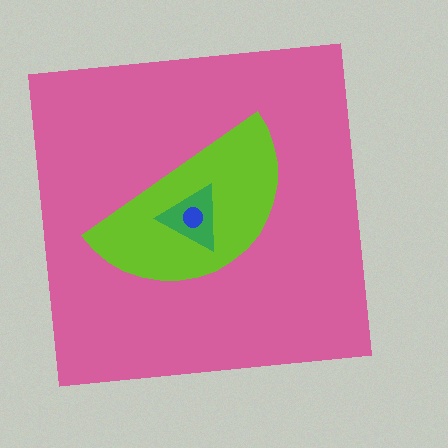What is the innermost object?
The blue circle.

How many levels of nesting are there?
4.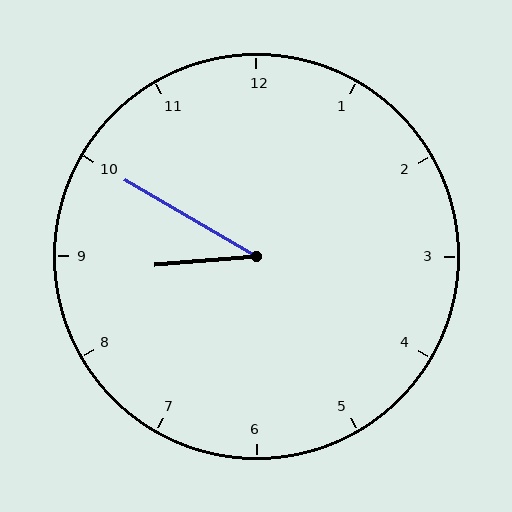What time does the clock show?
8:50.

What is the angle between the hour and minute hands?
Approximately 35 degrees.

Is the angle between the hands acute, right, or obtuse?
It is acute.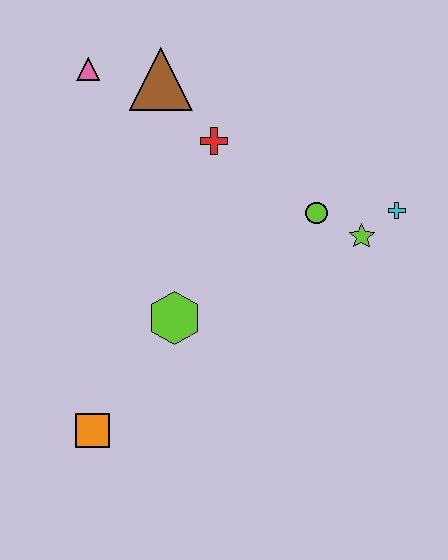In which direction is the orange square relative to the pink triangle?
The orange square is below the pink triangle.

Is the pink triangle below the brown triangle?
No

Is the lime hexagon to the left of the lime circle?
Yes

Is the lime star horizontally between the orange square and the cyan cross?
Yes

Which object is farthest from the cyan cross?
The orange square is farthest from the cyan cross.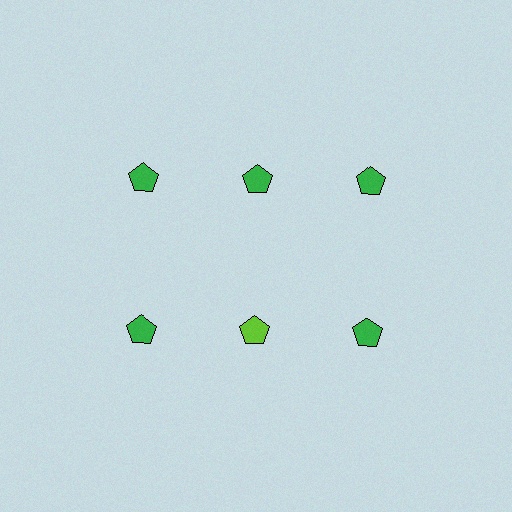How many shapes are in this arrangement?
There are 6 shapes arranged in a grid pattern.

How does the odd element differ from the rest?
It has a different color: lime instead of green.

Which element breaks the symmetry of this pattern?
The lime pentagon in the second row, second from left column breaks the symmetry. All other shapes are green pentagons.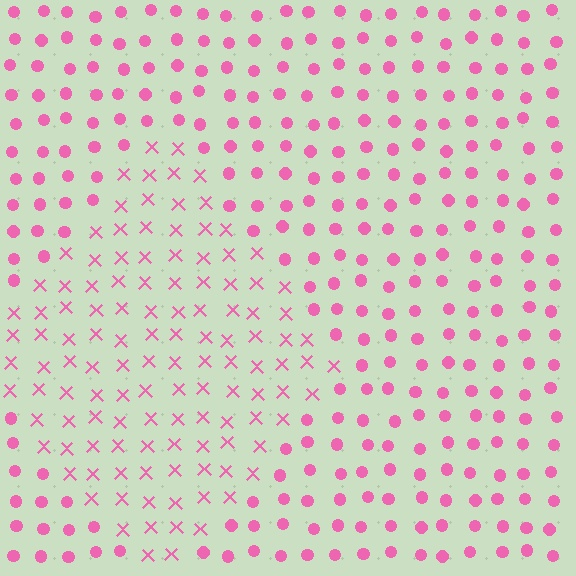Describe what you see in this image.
The image is filled with small pink elements arranged in a uniform grid. A diamond-shaped region contains X marks, while the surrounding area contains circles. The boundary is defined purely by the change in element shape.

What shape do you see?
I see a diamond.